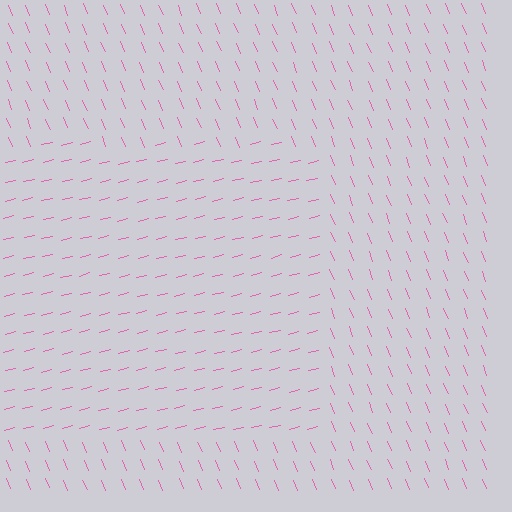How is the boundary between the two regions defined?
The boundary is defined purely by a change in line orientation (approximately 82 degrees difference). All lines are the same color and thickness.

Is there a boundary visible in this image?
Yes, there is a texture boundary formed by a change in line orientation.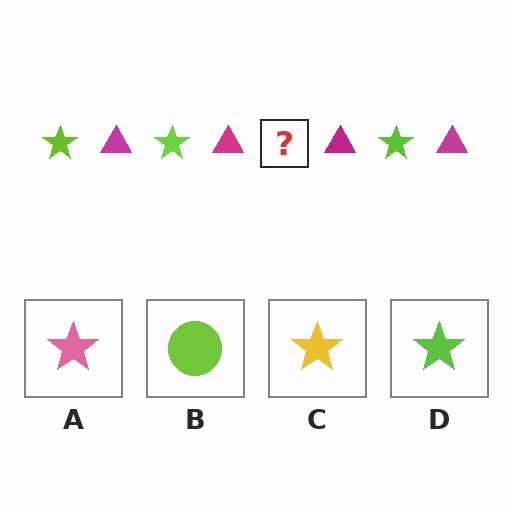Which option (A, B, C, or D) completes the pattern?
D.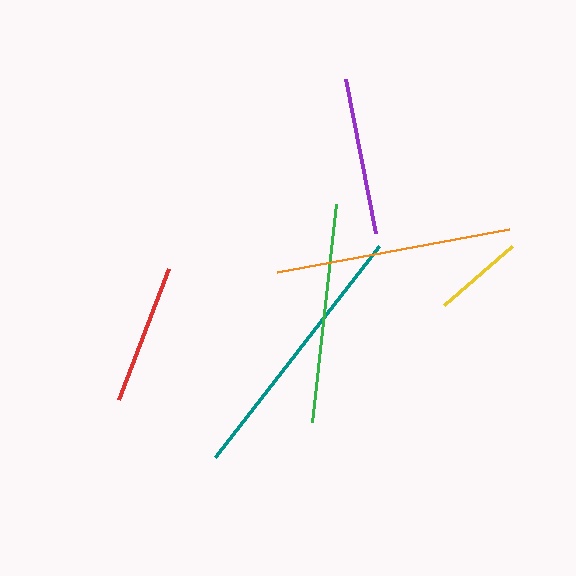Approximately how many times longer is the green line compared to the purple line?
The green line is approximately 1.4 times the length of the purple line.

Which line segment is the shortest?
The yellow line is the shortest at approximately 90 pixels.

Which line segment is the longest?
The teal line is the longest at approximately 268 pixels.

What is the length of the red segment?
The red segment is approximately 140 pixels long.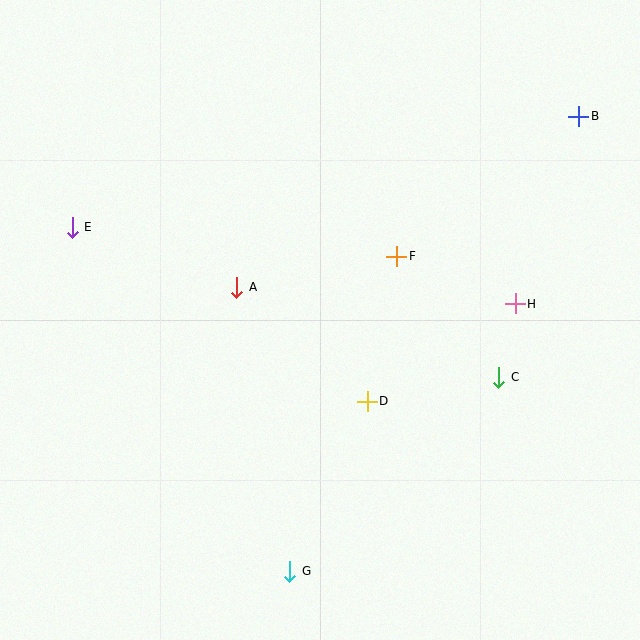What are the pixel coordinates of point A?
Point A is at (237, 287).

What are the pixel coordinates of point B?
Point B is at (579, 116).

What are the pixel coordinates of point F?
Point F is at (397, 256).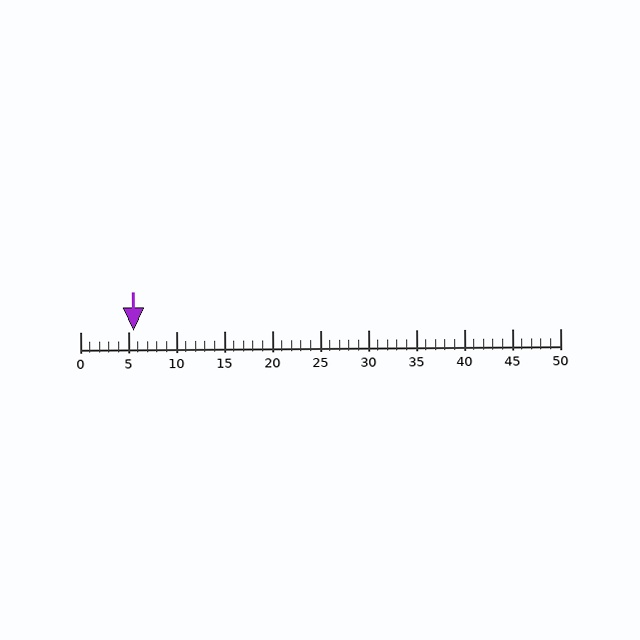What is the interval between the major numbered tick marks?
The major tick marks are spaced 5 units apart.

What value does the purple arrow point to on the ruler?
The purple arrow points to approximately 6.